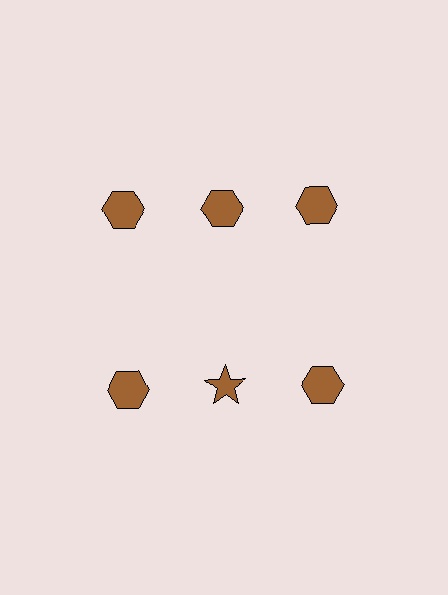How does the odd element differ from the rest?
It has a different shape: star instead of hexagon.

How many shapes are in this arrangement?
There are 6 shapes arranged in a grid pattern.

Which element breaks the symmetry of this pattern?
The brown star in the second row, second from left column breaks the symmetry. All other shapes are brown hexagons.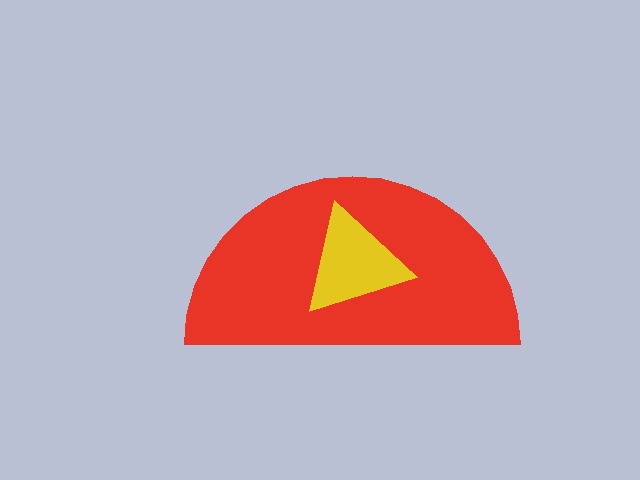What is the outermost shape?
The red semicircle.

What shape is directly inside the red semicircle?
The yellow triangle.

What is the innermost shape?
The yellow triangle.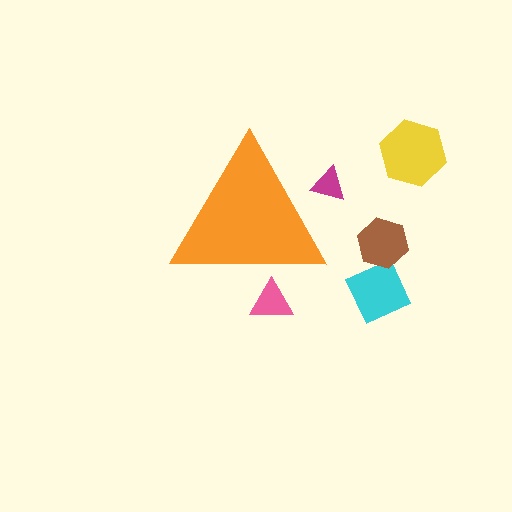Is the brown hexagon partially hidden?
No, the brown hexagon is fully visible.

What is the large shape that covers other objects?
An orange triangle.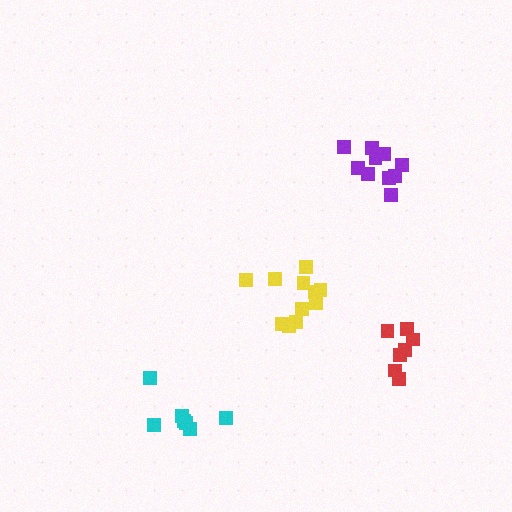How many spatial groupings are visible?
There are 4 spatial groupings.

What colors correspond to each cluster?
The clusters are colored: yellow, purple, red, cyan.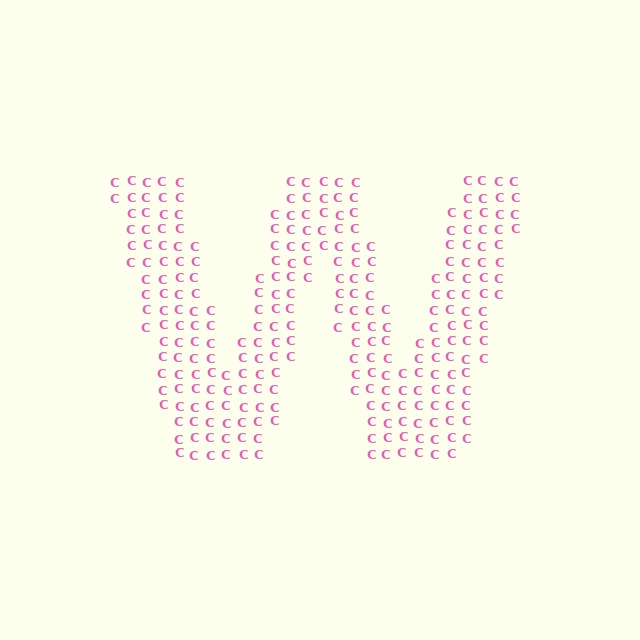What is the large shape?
The large shape is the letter W.